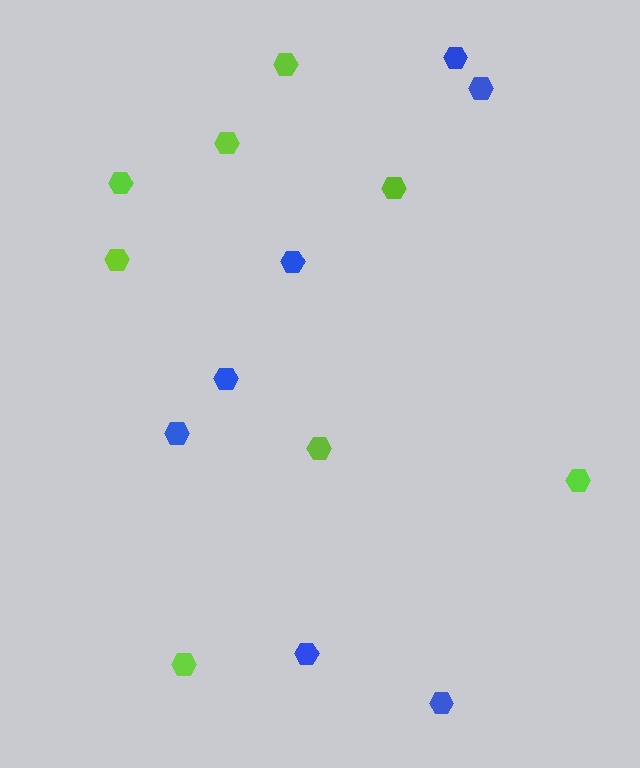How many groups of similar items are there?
There are 2 groups: one group of lime hexagons (8) and one group of blue hexagons (7).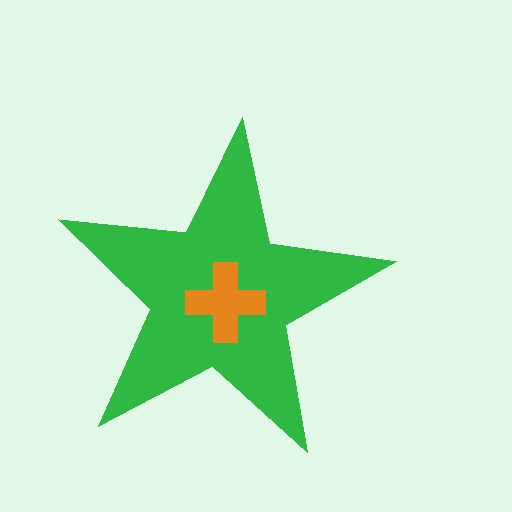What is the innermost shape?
The orange cross.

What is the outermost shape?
The green star.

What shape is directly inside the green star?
The orange cross.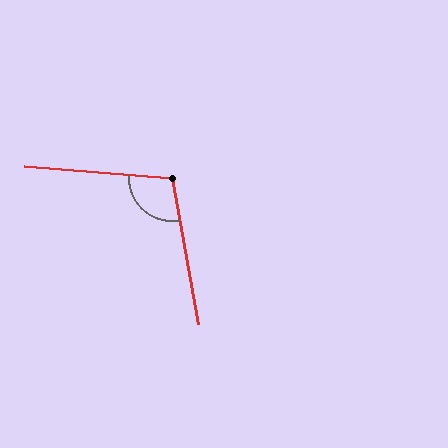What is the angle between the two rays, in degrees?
Approximately 105 degrees.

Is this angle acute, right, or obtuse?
It is obtuse.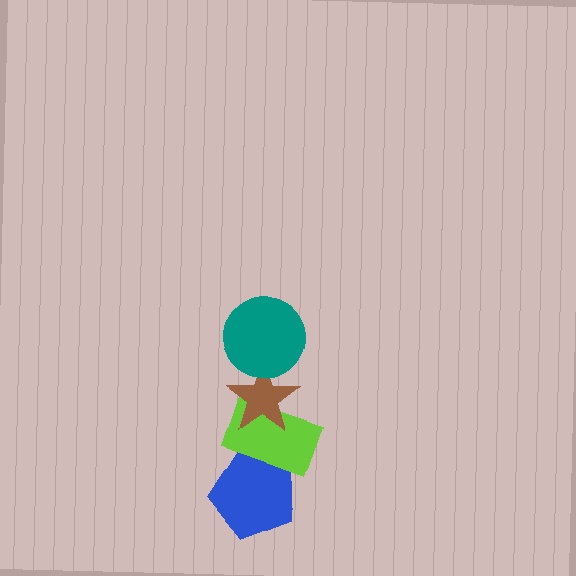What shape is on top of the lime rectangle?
The brown star is on top of the lime rectangle.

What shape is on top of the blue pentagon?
The lime rectangle is on top of the blue pentagon.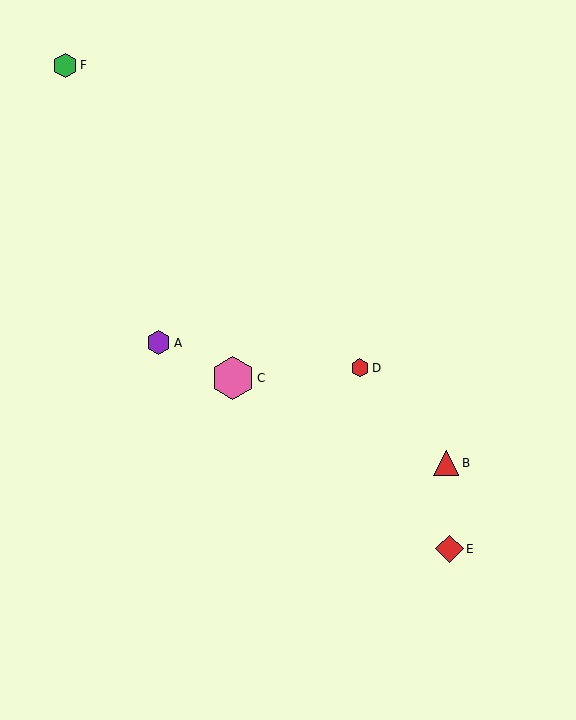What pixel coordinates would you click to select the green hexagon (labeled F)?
Click at (65, 65) to select the green hexagon F.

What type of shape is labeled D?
Shape D is a red hexagon.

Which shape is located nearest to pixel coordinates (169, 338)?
The purple hexagon (labeled A) at (159, 343) is nearest to that location.